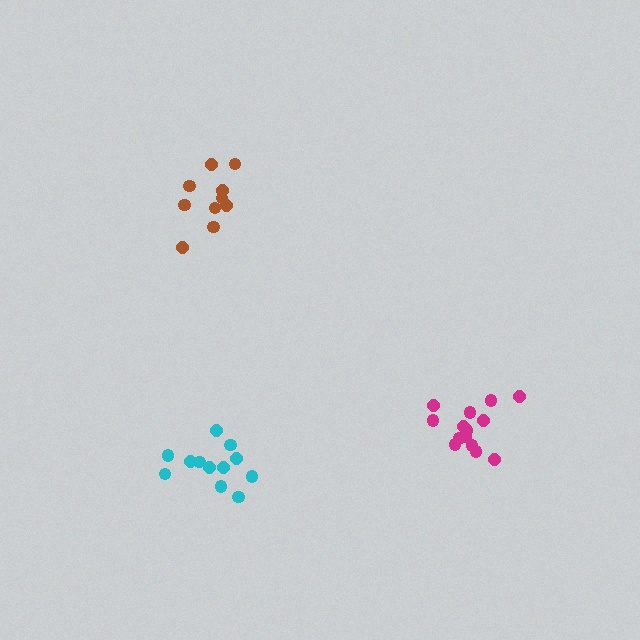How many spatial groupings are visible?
There are 3 spatial groupings.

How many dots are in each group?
Group 1: 12 dots, Group 2: 14 dots, Group 3: 10 dots (36 total).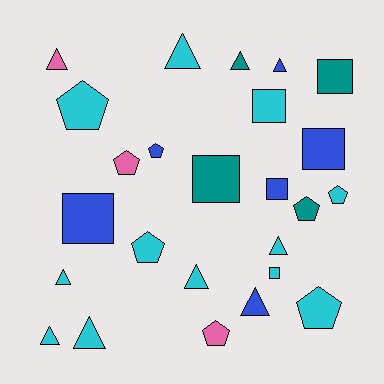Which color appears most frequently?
Cyan, with 12 objects.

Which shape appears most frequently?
Triangle, with 10 objects.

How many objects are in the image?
There are 25 objects.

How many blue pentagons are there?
There is 1 blue pentagon.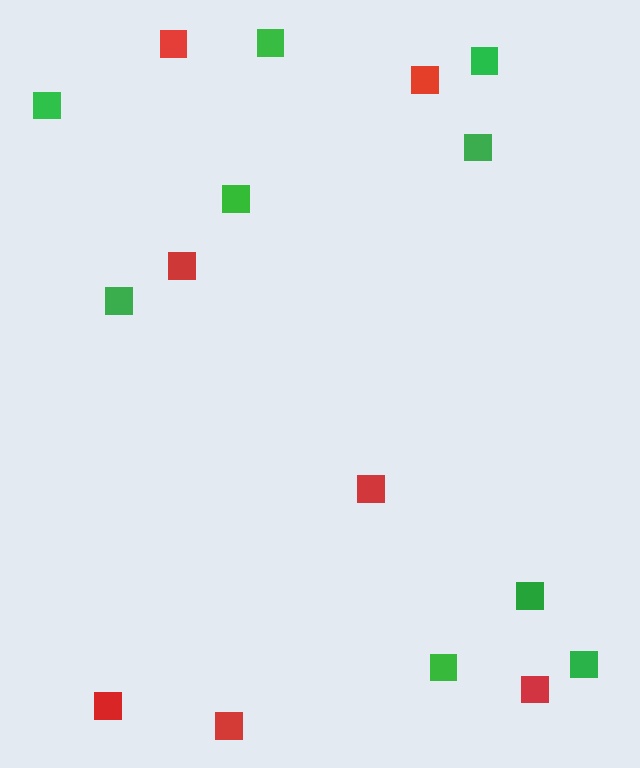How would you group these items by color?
There are 2 groups: one group of red squares (7) and one group of green squares (9).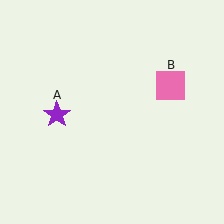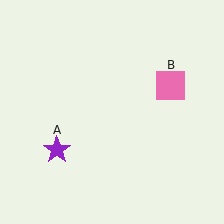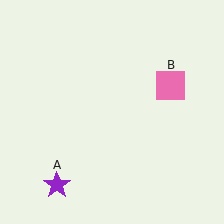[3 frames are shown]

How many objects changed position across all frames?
1 object changed position: purple star (object A).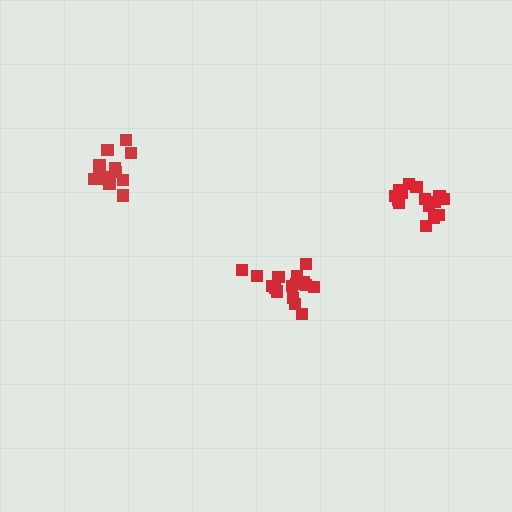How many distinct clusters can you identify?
There are 3 distinct clusters.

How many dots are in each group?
Group 1: 14 dots, Group 2: 15 dots, Group 3: 17 dots (46 total).